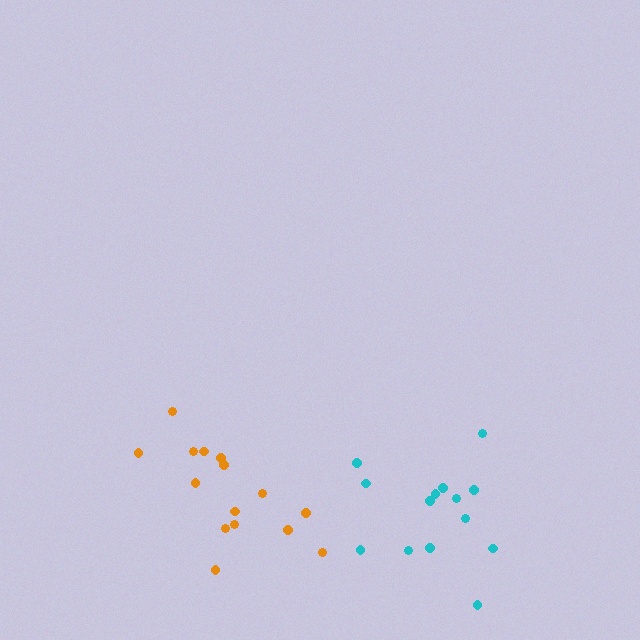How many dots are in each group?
Group 1: 14 dots, Group 2: 15 dots (29 total).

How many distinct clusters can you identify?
There are 2 distinct clusters.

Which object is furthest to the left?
The orange cluster is leftmost.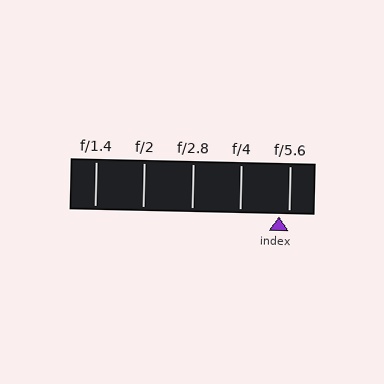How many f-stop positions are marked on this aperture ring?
There are 5 f-stop positions marked.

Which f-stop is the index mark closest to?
The index mark is closest to f/5.6.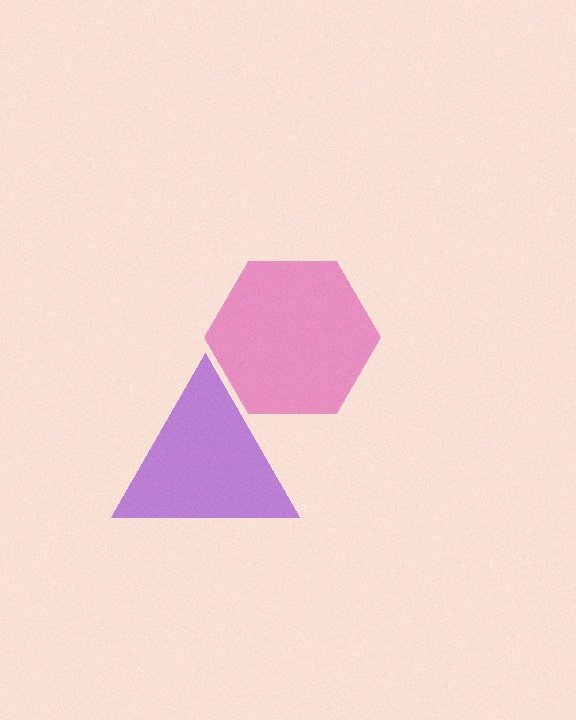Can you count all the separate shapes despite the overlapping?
Yes, there are 2 separate shapes.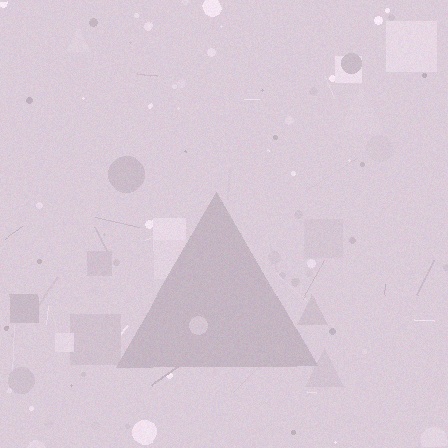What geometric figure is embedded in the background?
A triangle is embedded in the background.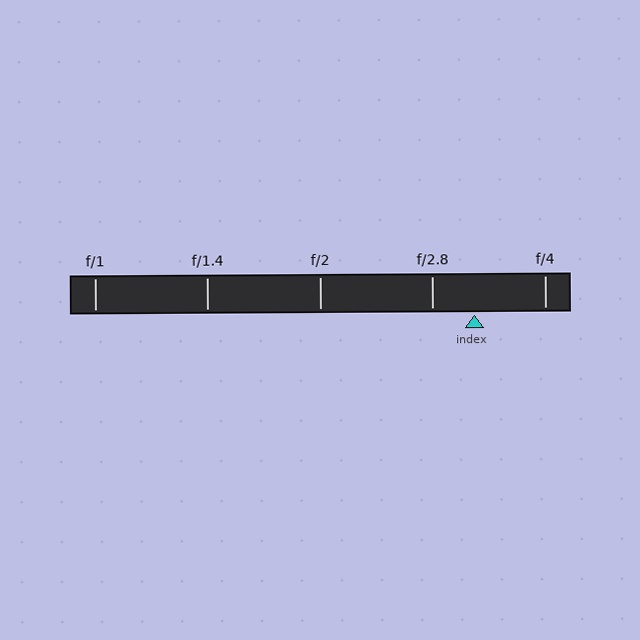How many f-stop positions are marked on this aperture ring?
There are 5 f-stop positions marked.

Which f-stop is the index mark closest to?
The index mark is closest to f/2.8.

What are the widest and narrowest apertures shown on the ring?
The widest aperture shown is f/1 and the narrowest is f/4.